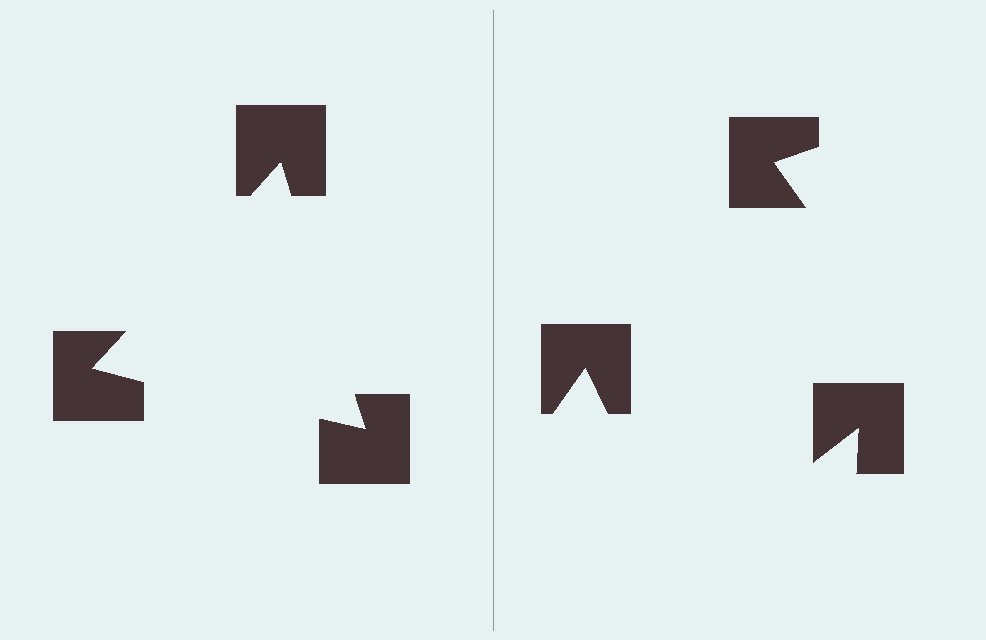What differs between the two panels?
The notched squares are positioned identically on both sides; only the wedge orientations differ. On the left they align to a triangle; on the right they are misaligned.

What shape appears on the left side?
An illusory triangle.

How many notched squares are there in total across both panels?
6 — 3 on each side.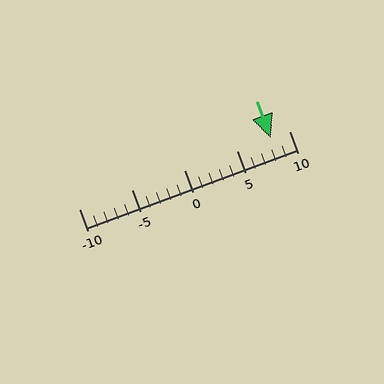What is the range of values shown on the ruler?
The ruler shows values from -10 to 10.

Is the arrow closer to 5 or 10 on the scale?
The arrow is closer to 10.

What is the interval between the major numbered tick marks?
The major tick marks are spaced 5 units apart.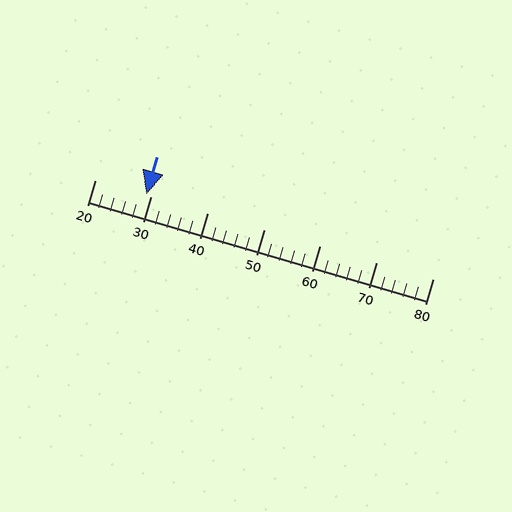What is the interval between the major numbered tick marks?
The major tick marks are spaced 10 units apart.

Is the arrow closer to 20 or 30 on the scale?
The arrow is closer to 30.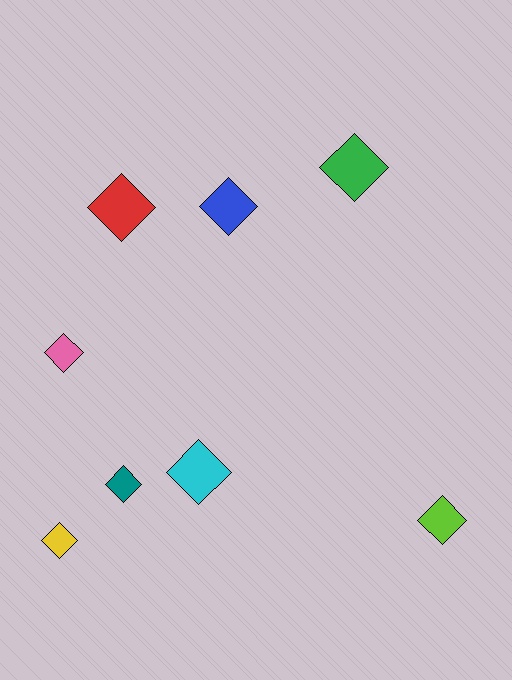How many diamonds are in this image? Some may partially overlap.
There are 8 diamonds.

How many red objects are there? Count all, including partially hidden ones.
There is 1 red object.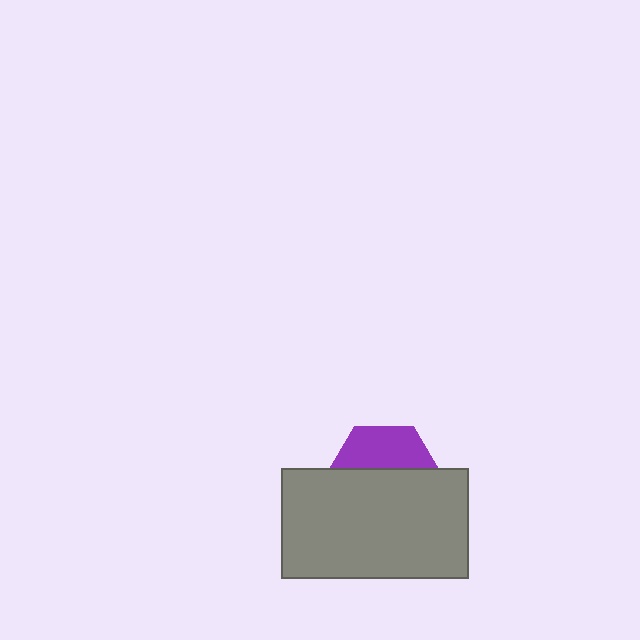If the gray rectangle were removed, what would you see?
You would see the complete purple hexagon.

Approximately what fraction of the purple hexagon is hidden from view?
Roughly 62% of the purple hexagon is hidden behind the gray rectangle.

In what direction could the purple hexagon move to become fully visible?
The purple hexagon could move up. That would shift it out from behind the gray rectangle entirely.